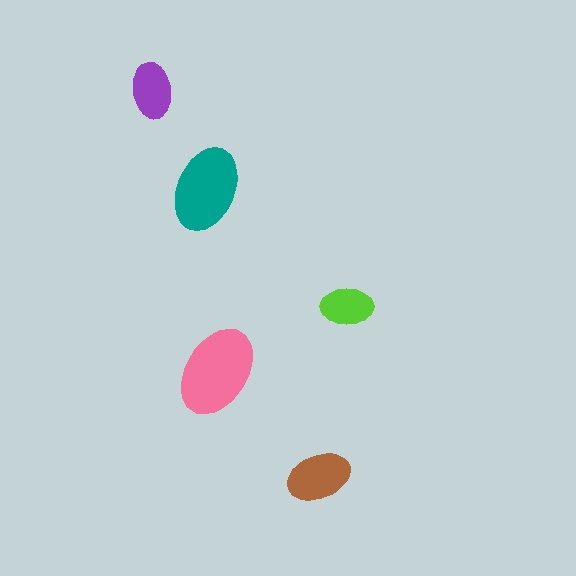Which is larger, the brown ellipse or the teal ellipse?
The teal one.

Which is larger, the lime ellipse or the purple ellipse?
The purple one.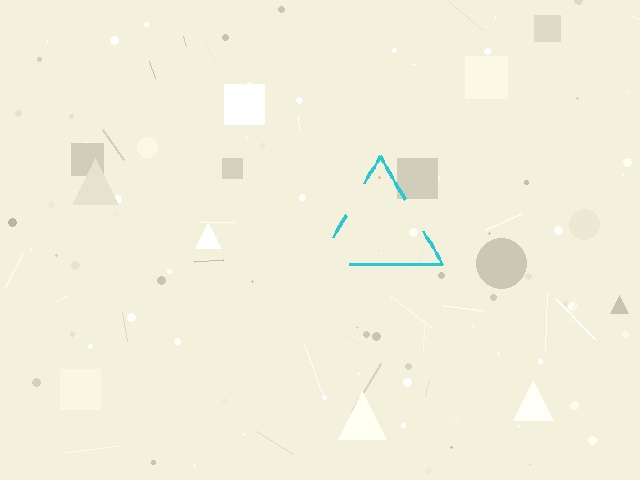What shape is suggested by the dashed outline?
The dashed outline suggests a triangle.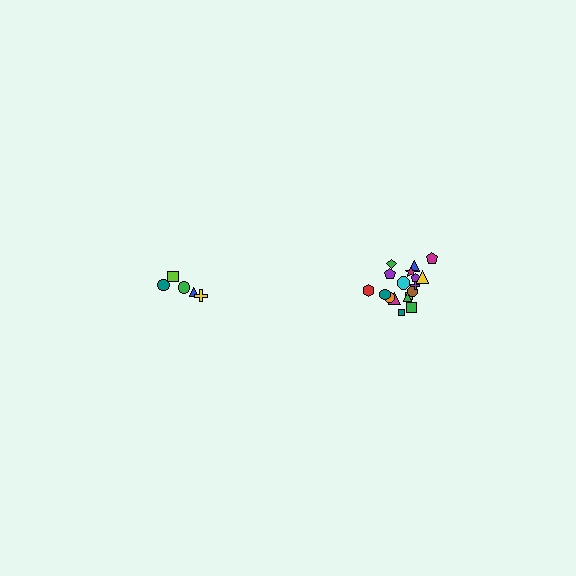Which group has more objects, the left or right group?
The right group.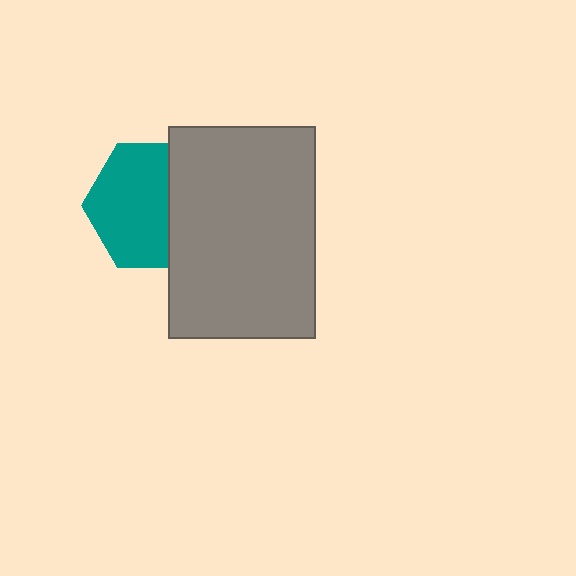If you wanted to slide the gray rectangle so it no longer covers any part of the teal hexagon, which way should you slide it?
Slide it right — that is the most direct way to separate the two shapes.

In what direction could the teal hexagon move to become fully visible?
The teal hexagon could move left. That would shift it out from behind the gray rectangle entirely.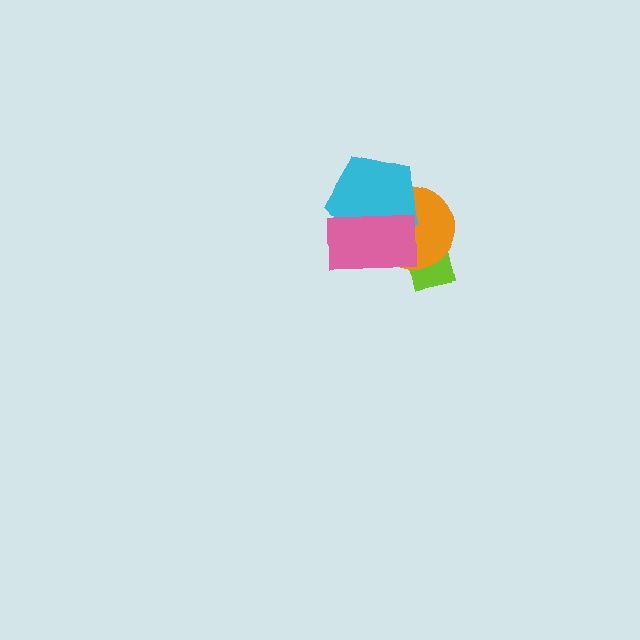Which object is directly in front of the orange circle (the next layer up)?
The cyan pentagon is directly in front of the orange circle.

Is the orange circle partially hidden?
Yes, it is partially covered by another shape.